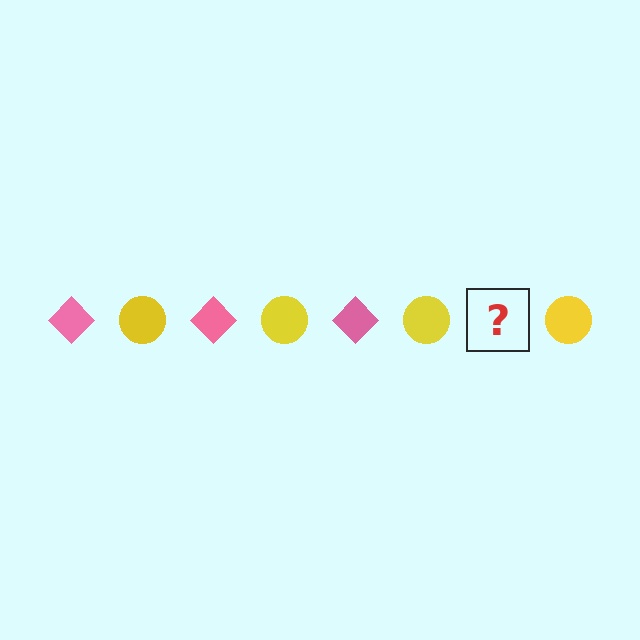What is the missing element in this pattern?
The missing element is a pink diamond.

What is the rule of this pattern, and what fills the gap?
The rule is that the pattern alternates between pink diamond and yellow circle. The gap should be filled with a pink diamond.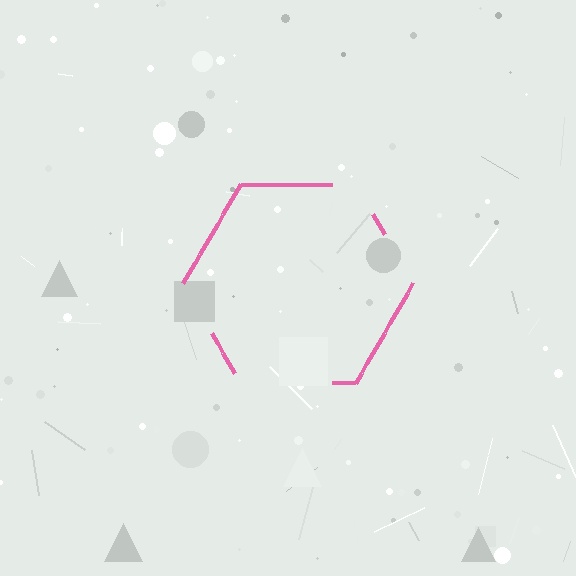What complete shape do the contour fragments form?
The contour fragments form a hexagon.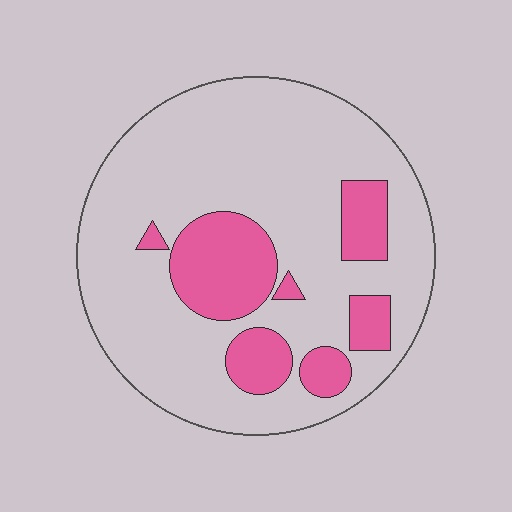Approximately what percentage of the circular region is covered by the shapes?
Approximately 20%.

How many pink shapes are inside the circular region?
7.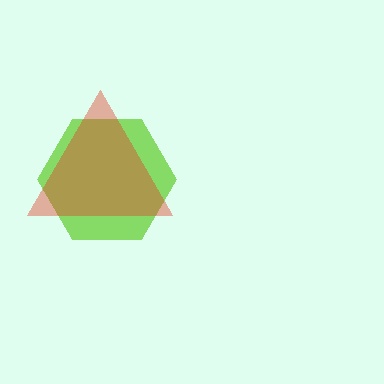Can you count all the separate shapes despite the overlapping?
Yes, there are 2 separate shapes.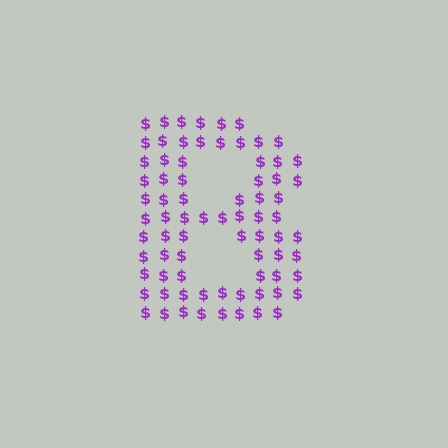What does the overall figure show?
The overall figure shows the letter B.